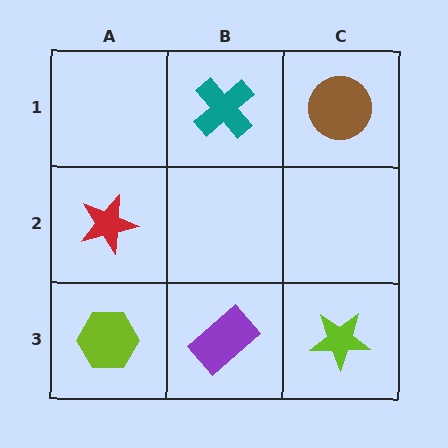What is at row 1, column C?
A brown circle.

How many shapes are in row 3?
3 shapes.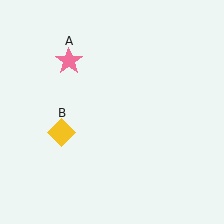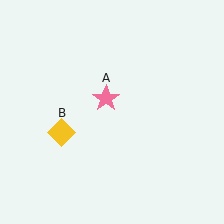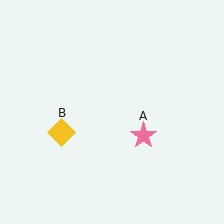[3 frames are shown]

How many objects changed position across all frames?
1 object changed position: pink star (object A).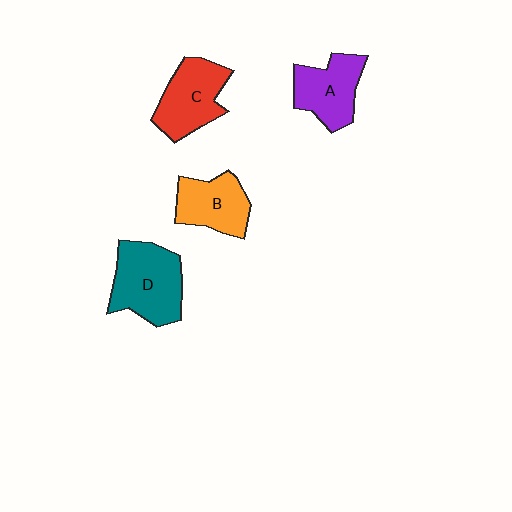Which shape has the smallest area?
Shape B (orange).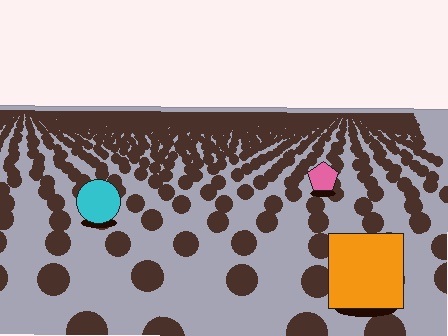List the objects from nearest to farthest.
From nearest to farthest: the orange square, the cyan circle, the pink pentagon.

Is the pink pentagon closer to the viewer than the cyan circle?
No. The cyan circle is closer — you can tell from the texture gradient: the ground texture is coarser near it.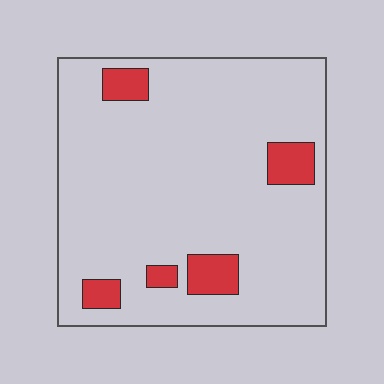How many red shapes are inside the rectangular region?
5.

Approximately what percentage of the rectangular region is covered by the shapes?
Approximately 10%.